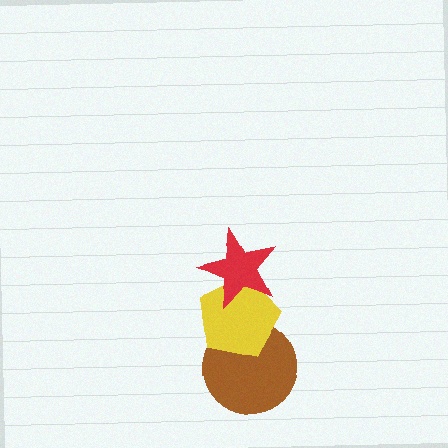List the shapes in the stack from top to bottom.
From top to bottom: the red star, the yellow pentagon, the brown circle.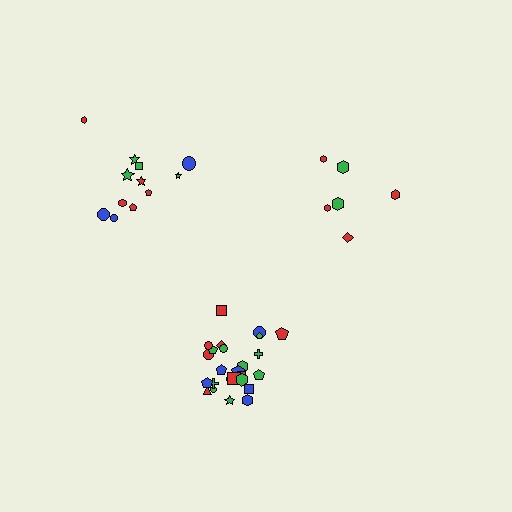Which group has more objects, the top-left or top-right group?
The top-left group.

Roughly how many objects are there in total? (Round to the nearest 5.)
Roughly 45 objects in total.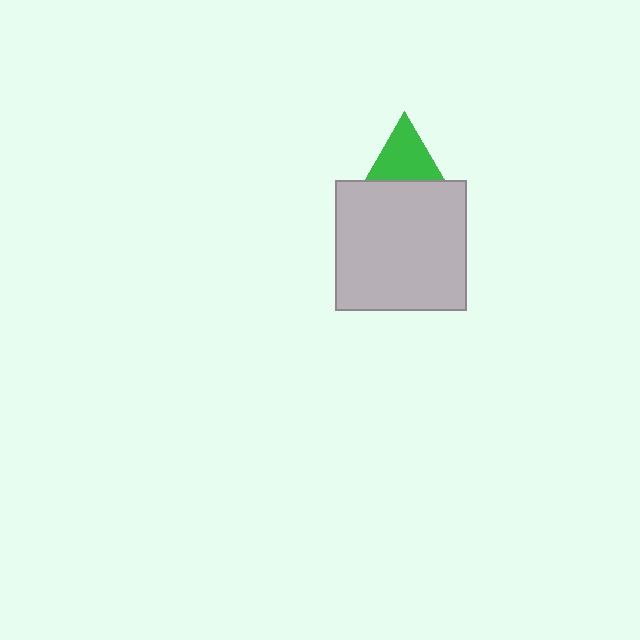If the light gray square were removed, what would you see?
You would see the complete green triangle.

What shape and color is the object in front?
The object in front is a light gray square.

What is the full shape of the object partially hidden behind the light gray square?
The partially hidden object is a green triangle.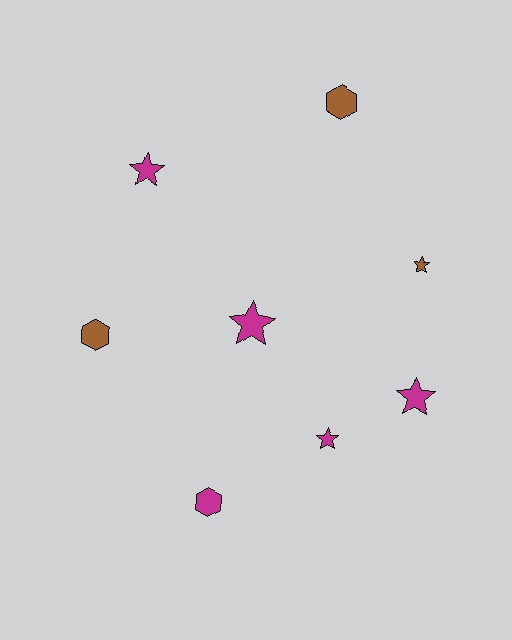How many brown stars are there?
There is 1 brown star.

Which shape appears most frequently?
Star, with 5 objects.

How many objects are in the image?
There are 8 objects.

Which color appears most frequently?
Magenta, with 5 objects.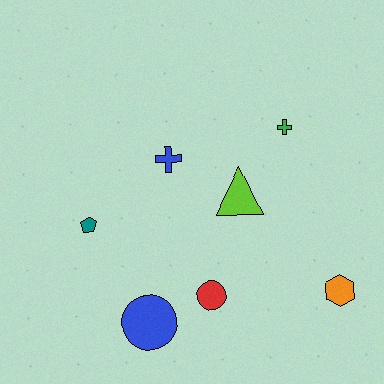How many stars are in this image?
There are no stars.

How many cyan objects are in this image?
There are no cyan objects.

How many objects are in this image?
There are 7 objects.